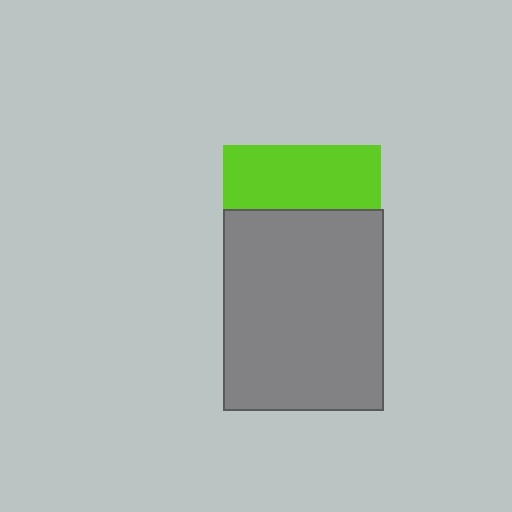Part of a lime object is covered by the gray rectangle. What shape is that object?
It is a square.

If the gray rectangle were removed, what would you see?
You would see the complete lime square.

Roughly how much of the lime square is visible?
A small part of it is visible (roughly 41%).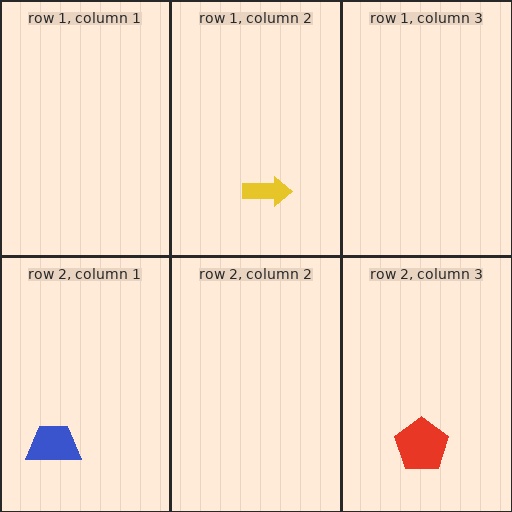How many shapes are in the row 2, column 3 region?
1.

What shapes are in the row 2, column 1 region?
The blue trapezoid.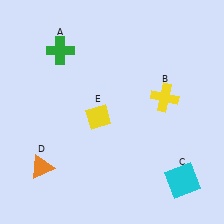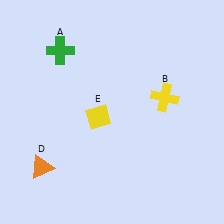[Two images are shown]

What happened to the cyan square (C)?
The cyan square (C) was removed in Image 2. It was in the bottom-right area of Image 1.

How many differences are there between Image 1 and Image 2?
There is 1 difference between the two images.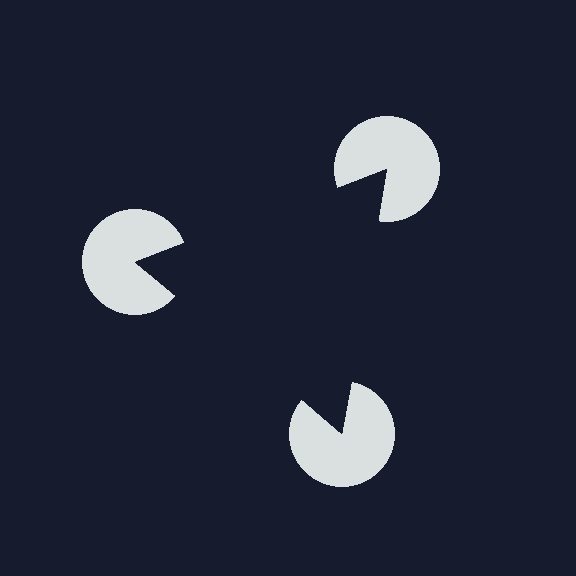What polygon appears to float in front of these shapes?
An illusory triangle — its edges are inferred from the aligned wedge cuts in the pac-man discs, not physically drawn.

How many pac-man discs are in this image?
There are 3 — one at each vertex of the illusory triangle.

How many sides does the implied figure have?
3 sides.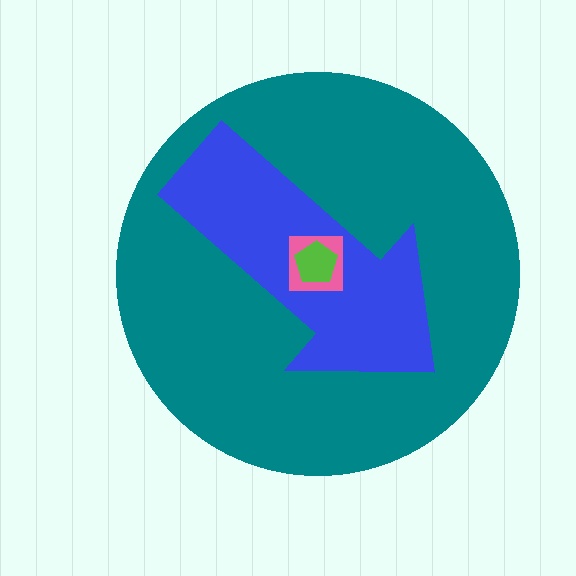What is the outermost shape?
The teal circle.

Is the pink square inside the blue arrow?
Yes.